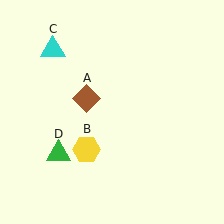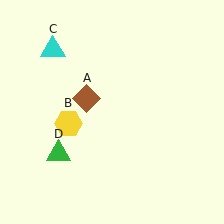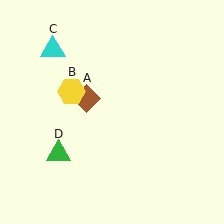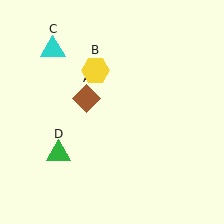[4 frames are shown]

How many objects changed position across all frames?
1 object changed position: yellow hexagon (object B).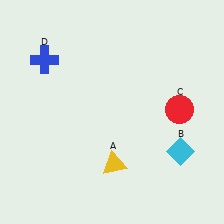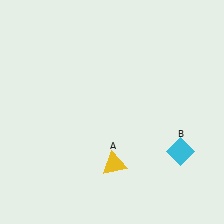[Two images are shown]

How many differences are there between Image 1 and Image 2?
There are 2 differences between the two images.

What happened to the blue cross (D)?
The blue cross (D) was removed in Image 2. It was in the top-left area of Image 1.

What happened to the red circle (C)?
The red circle (C) was removed in Image 2. It was in the top-right area of Image 1.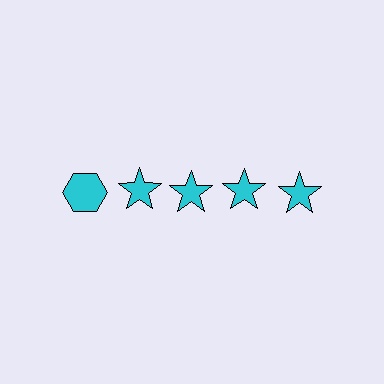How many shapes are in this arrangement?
There are 5 shapes arranged in a grid pattern.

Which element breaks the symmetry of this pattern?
The cyan hexagon in the top row, leftmost column breaks the symmetry. All other shapes are cyan stars.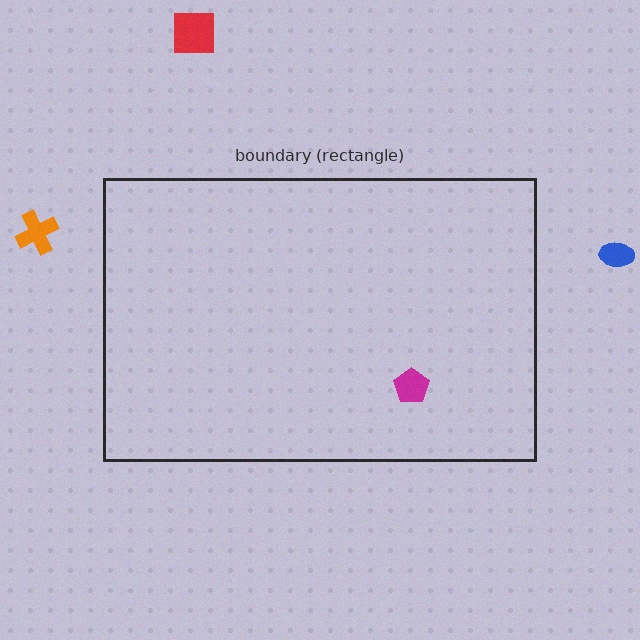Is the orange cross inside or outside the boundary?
Outside.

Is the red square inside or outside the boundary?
Outside.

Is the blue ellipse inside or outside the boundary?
Outside.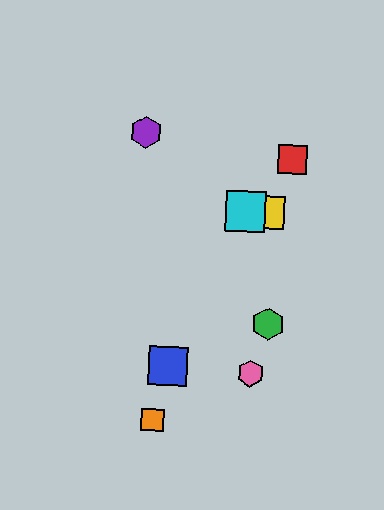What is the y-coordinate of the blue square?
The blue square is at y≈366.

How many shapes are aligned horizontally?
2 shapes (the yellow square, the cyan square) are aligned horizontally.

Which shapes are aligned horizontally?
The yellow square, the cyan square are aligned horizontally.